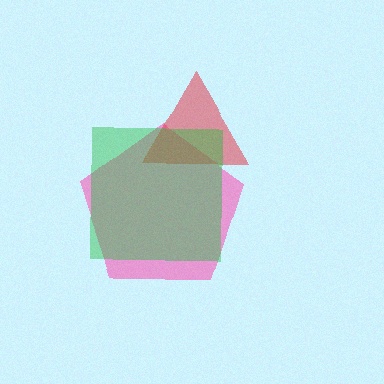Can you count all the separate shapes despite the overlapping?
Yes, there are 3 separate shapes.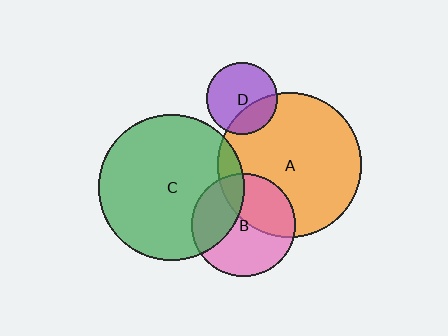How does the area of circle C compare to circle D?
Approximately 4.2 times.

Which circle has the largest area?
Circle C (green).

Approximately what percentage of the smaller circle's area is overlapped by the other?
Approximately 30%.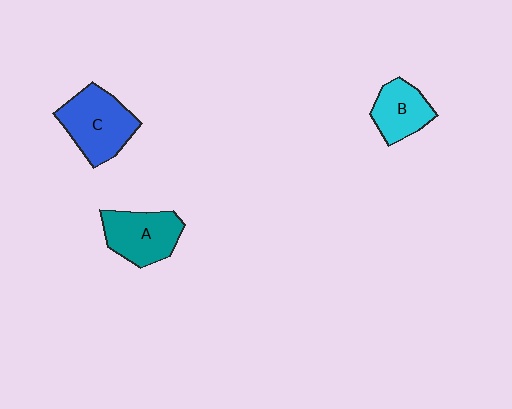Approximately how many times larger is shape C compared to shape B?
Approximately 1.5 times.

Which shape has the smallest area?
Shape B (cyan).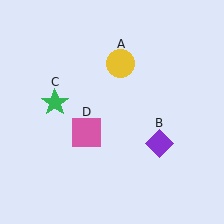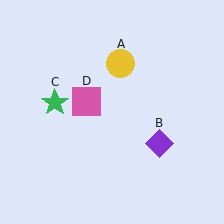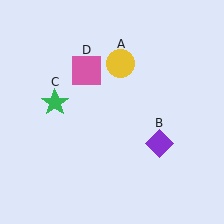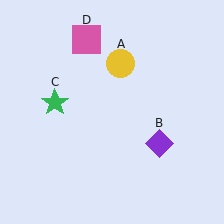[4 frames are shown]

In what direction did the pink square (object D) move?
The pink square (object D) moved up.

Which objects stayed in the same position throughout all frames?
Yellow circle (object A) and purple diamond (object B) and green star (object C) remained stationary.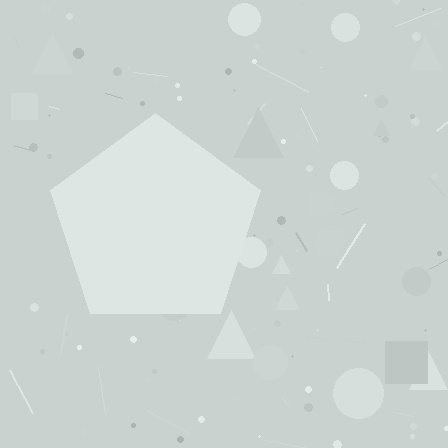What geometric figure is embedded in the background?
A pentagon is embedded in the background.